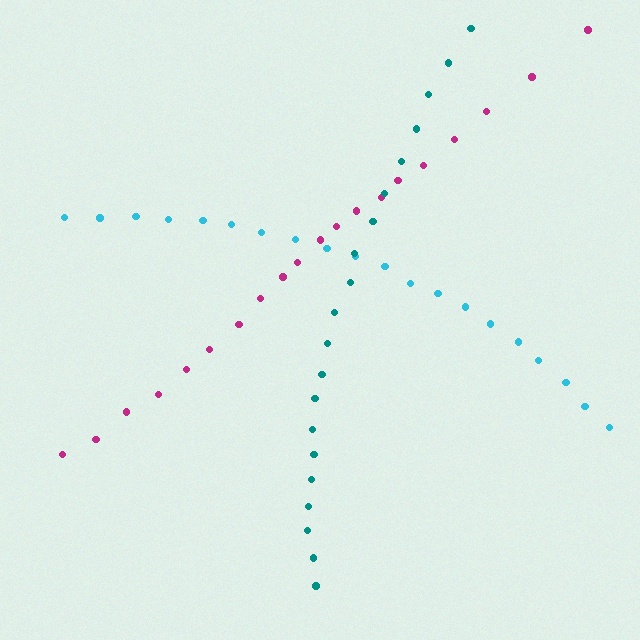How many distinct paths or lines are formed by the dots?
There are 3 distinct paths.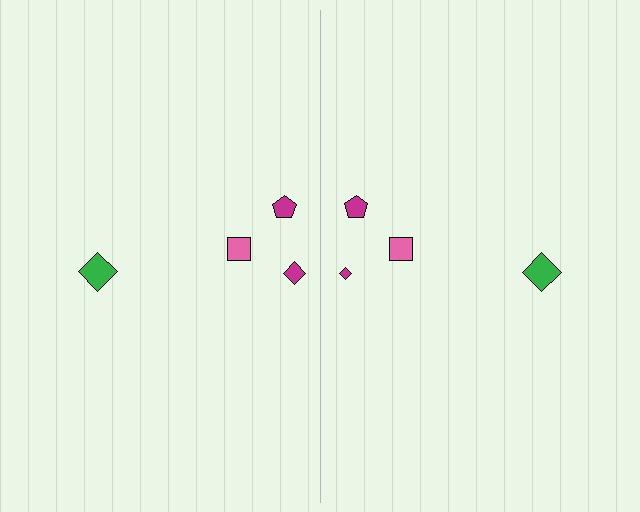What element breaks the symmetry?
The magenta diamond on the right side has a different size than its mirror counterpart.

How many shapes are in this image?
There are 8 shapes in this image.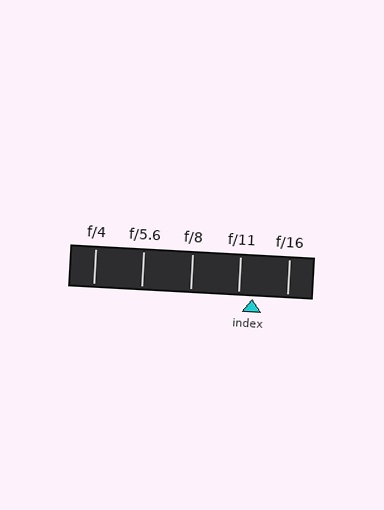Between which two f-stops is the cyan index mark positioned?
The index mark is between f/11 and f/16.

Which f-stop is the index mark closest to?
The index mark is closest to f/11.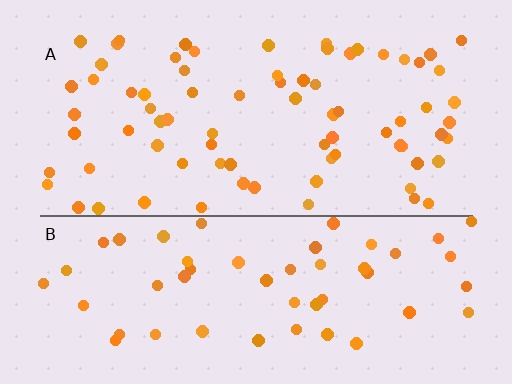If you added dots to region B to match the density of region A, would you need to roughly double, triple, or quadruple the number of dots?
Approximately double.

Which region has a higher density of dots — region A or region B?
A (the top).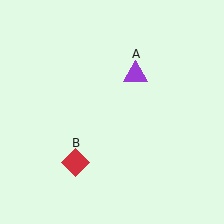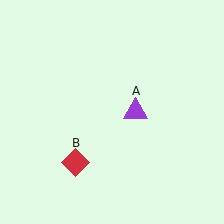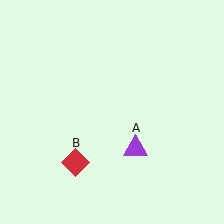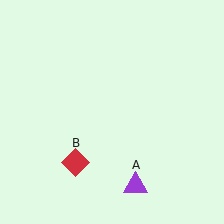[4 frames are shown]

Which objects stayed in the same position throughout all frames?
Red diamond (object B) remained stationary.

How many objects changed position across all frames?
1 object changed position: purple triangle (object A).